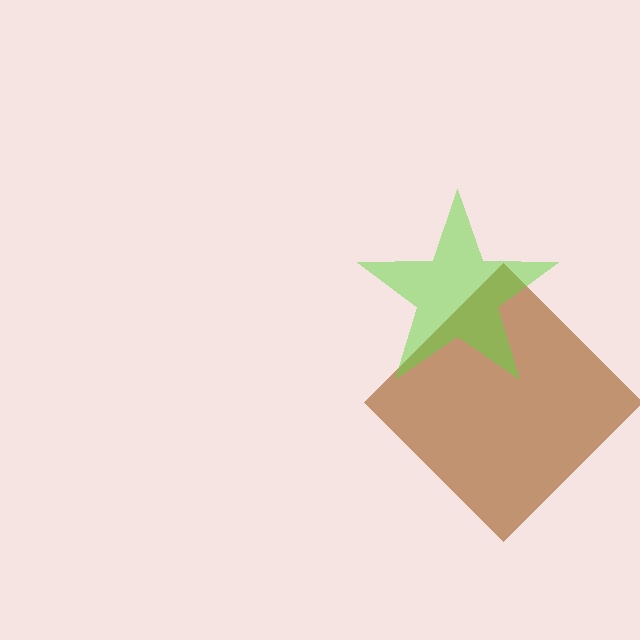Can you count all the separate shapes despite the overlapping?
Yes, there are 2 separate shapes.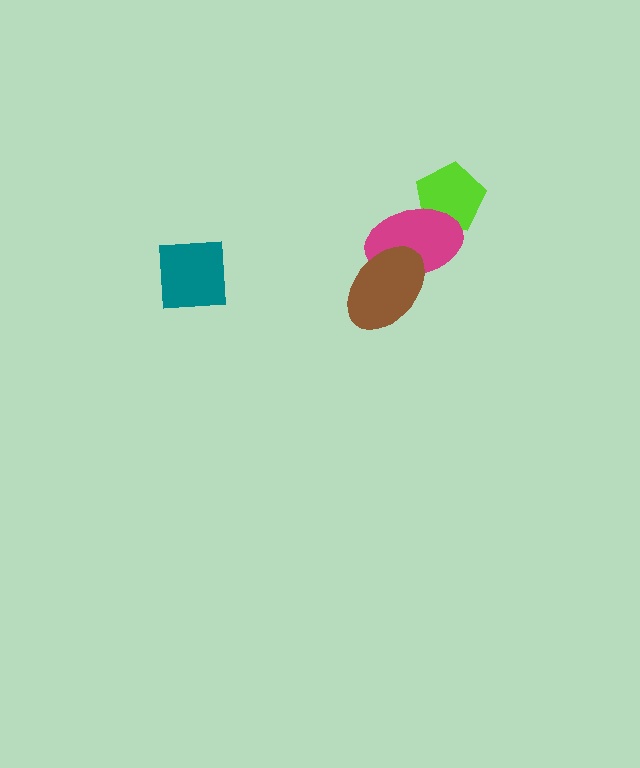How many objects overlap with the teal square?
0 objects overlap with the teal square.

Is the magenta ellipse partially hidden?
Yes, it is partially covered by another shape.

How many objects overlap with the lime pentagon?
1 object overlaps with the lime pentagon.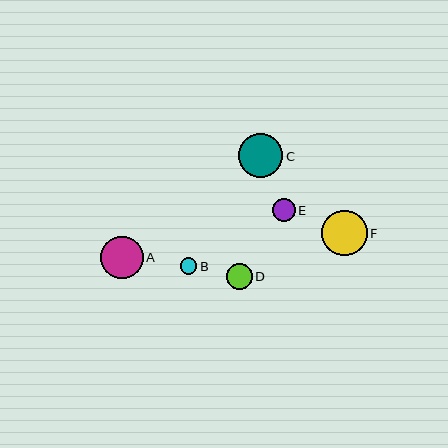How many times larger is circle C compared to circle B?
Circle C is approximately 2.7 times the size of circle B.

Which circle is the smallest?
Circle B is the smallest with a size of approximately 16 pixels.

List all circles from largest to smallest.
From largest to smallest: F, C, A, D, E, B.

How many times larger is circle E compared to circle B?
Circle E is approximately 1.4 times the size of circle B.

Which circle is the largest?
Circle F is the largest with a size of approximately 45 pixels.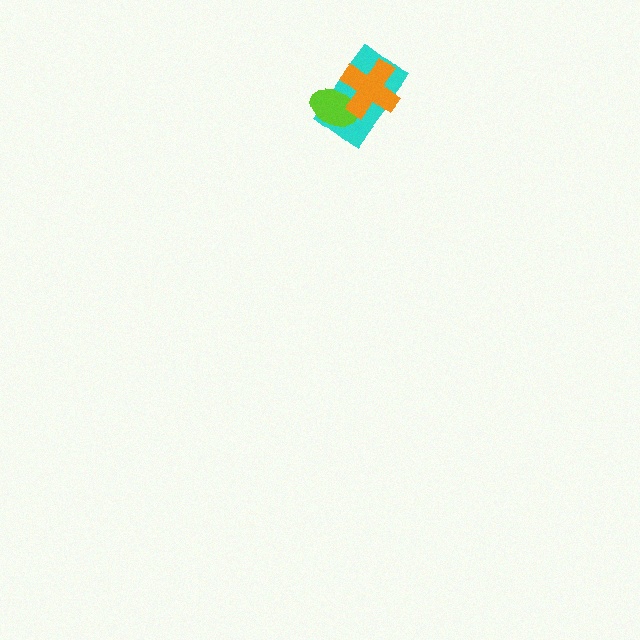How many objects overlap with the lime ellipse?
2 objects overlap with the lime ellipse.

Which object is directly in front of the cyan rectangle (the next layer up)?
The lime ellipse is directly in front of the cyan rectangle.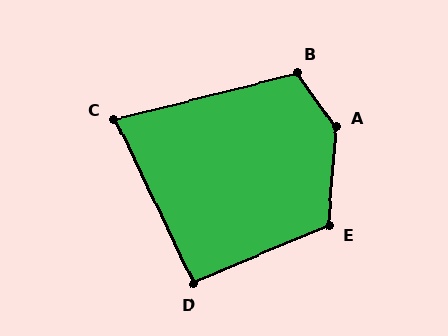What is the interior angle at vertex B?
Approximately 112 degrees (obtuse).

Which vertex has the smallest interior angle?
C, at approximately 79 degrees.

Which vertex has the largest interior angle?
A, at approximately 139 degrees.